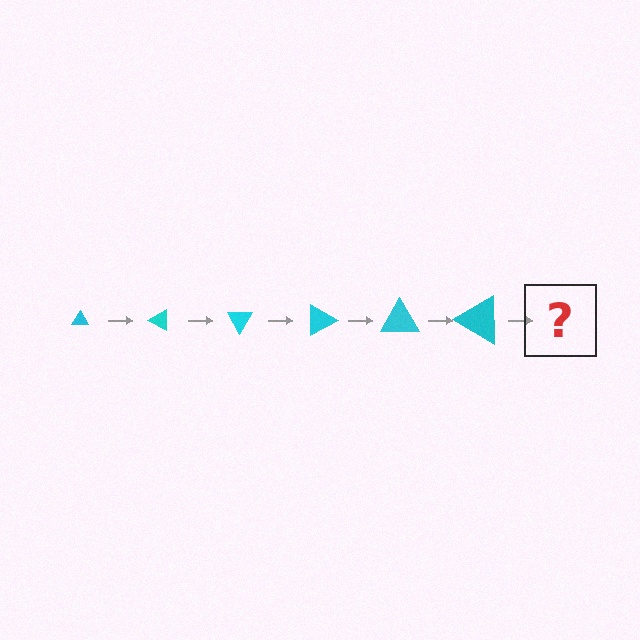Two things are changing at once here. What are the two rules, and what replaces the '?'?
The two rules are that the triangle grows larger each step and it rotates 30 degrees each step. The '?' should be a triangle, larger than the previous one and rotated 180 degrees from the start.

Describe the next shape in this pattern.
It should be a triangle, larger than the previous one and rotated 180 degrees from the start.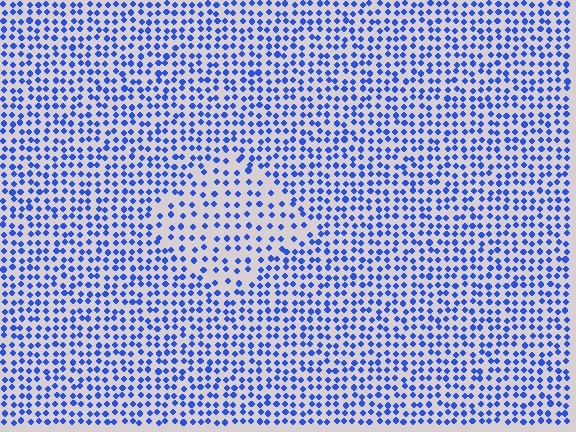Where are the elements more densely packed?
The elements are more densely packed outside the diamond boundary.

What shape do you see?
I see a diamond.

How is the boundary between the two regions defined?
The boundary is defined by a change in element density (approximately 1.7x ratio). All elements are the same color, size, and shape.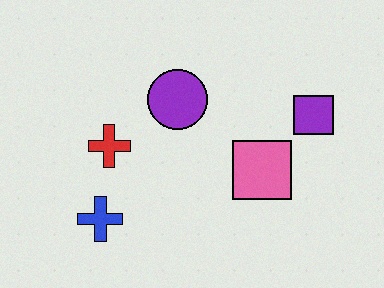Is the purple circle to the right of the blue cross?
Yes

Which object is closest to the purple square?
The pink square is closest to the purple square.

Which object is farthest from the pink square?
The blue cross is farthest from the pink square.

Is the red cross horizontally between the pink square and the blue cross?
Yes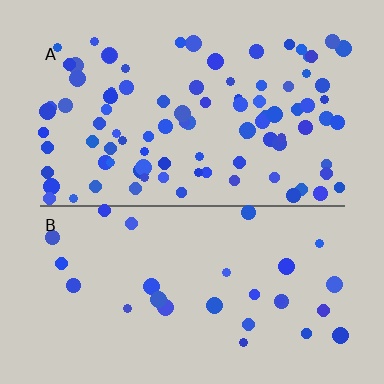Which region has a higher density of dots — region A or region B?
A (the top).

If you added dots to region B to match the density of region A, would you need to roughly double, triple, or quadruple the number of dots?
Approximately triple.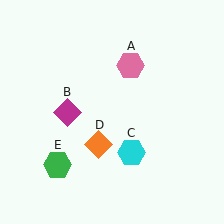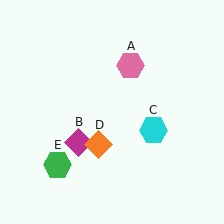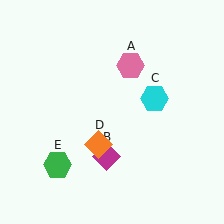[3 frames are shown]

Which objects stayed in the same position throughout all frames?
Pink hexagon (object A) and orange diamond (object D) and green hexagon (object E) remained stationary.